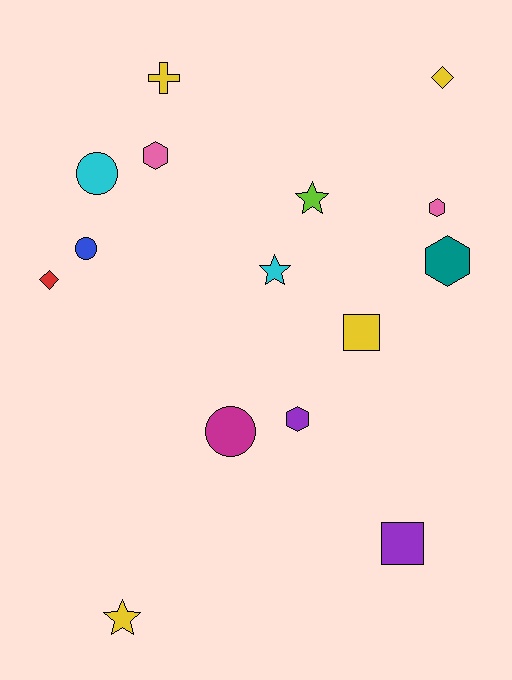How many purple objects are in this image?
There are 2 purple objects.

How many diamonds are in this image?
There are 2 diamonds.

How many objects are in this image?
There are 15 objects.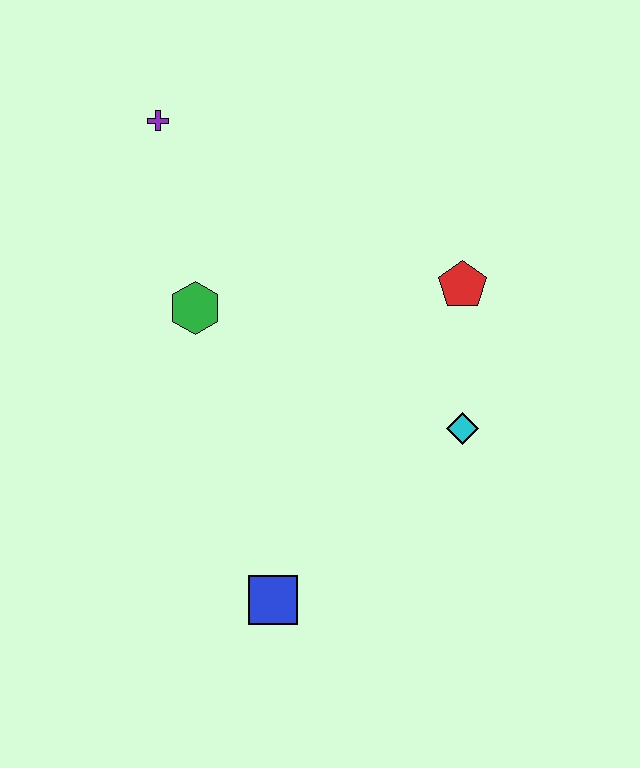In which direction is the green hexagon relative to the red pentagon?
The green hexagon is to the left of the red pentagon.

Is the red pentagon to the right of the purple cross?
Yes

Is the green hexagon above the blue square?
Yes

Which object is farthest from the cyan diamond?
The purple cross is farthest from the cyan diamond.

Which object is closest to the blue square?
The cyan diamond is closest to the blue square.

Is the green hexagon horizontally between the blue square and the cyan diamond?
No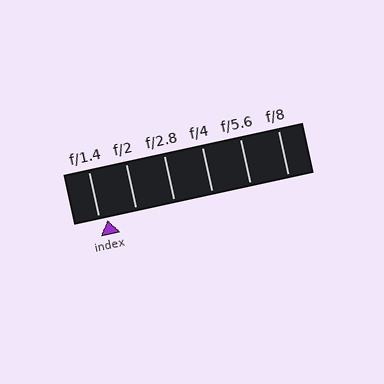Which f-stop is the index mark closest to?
The index mark is closest to f/1.4.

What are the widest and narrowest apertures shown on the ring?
The widest aperture shown is f/1.4 and the narrowest is f/8.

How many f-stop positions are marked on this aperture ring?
There are 6 f-stop positions marked.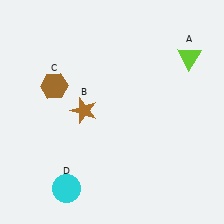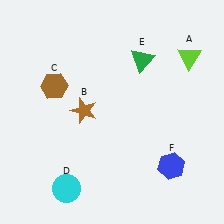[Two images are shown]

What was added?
A green triangle (E), a blue hexagon (F) were added in Image 2.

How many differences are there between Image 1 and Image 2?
There are 2 differences between the two images.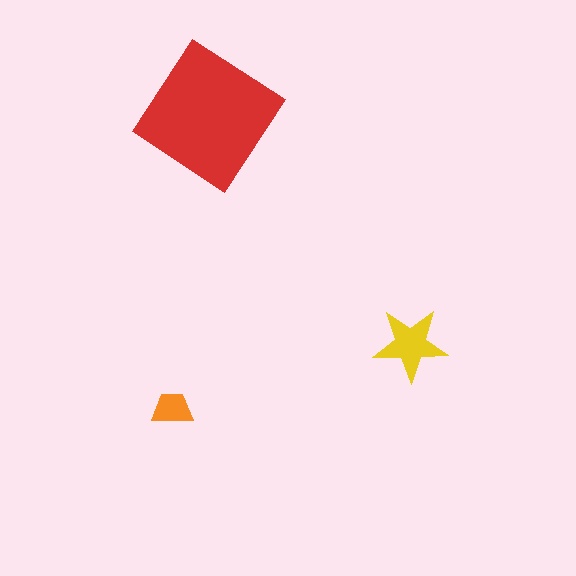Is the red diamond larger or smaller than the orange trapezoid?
Larger.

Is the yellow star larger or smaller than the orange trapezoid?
Larger.